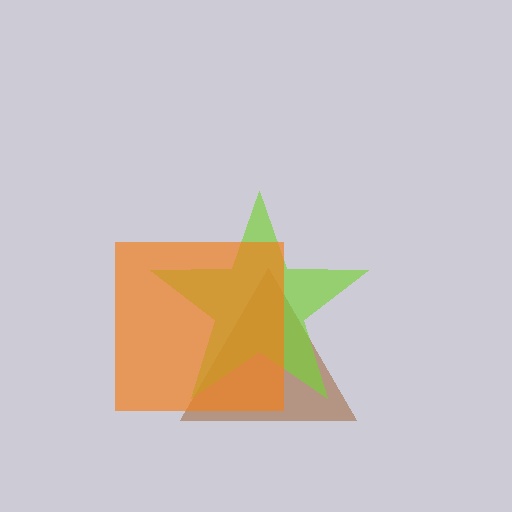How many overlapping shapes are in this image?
There are 3 overlapping shapes in the image.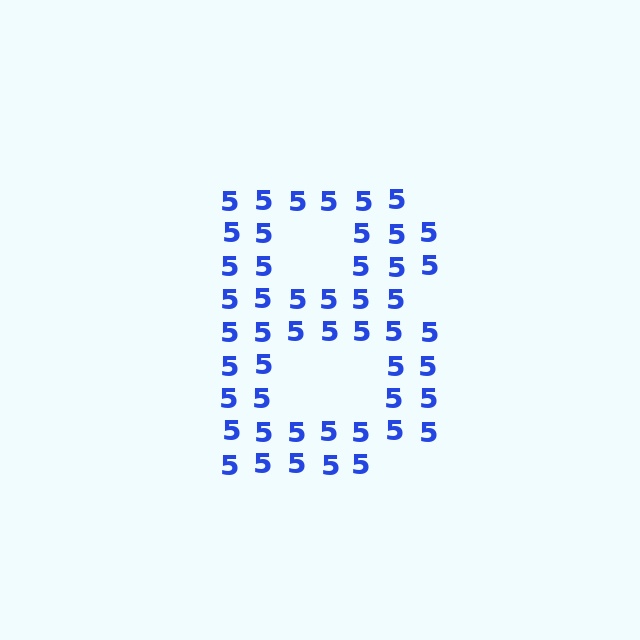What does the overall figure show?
The overall figure shows the letter B.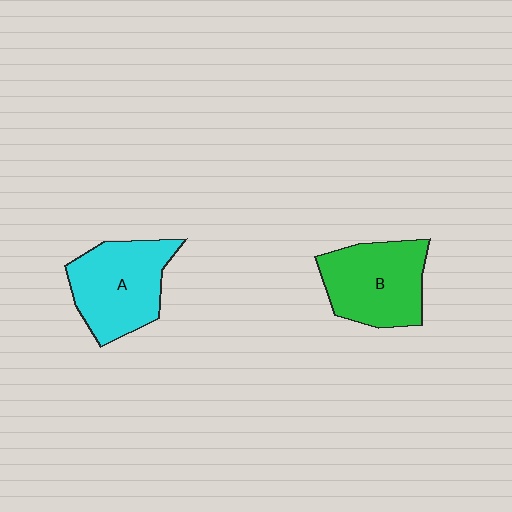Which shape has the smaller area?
Shape B (green).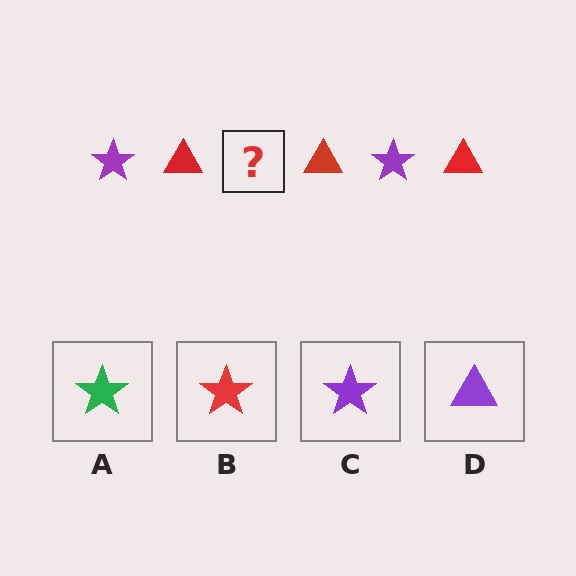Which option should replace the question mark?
Option C.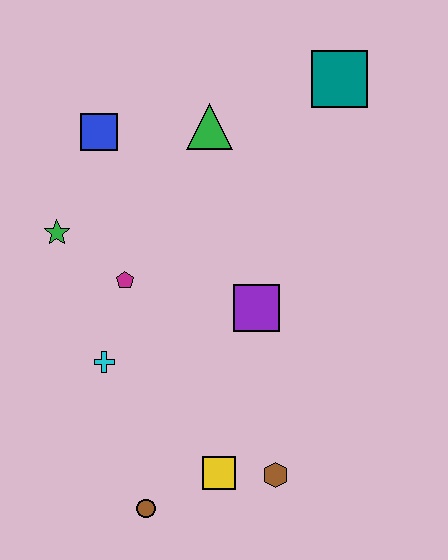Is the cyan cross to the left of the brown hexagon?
Yes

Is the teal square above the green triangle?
Yes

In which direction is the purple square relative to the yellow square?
The purple square is above the yellow square.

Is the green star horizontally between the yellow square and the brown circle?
No